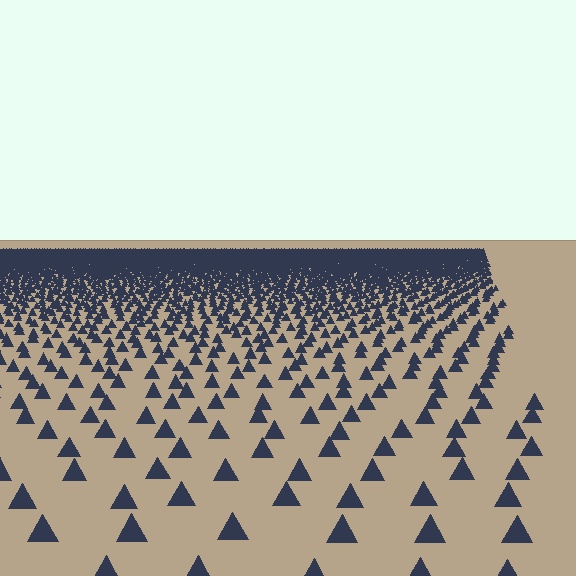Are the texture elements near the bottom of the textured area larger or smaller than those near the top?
Larger. Near the bottom, elements are closer to the viewer and appear at a bigger on-screen size.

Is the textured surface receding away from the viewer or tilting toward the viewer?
The surface is receding away from the viewer. Texture elements get smaller and denser toward the top.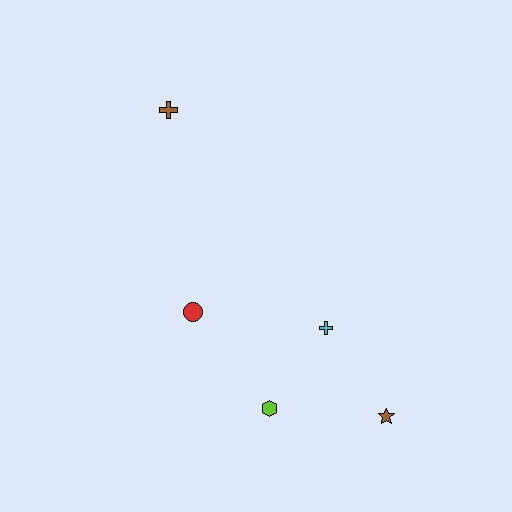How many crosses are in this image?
There are 2 crosses.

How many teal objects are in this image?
There are no teal objects.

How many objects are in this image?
There are 5 objects.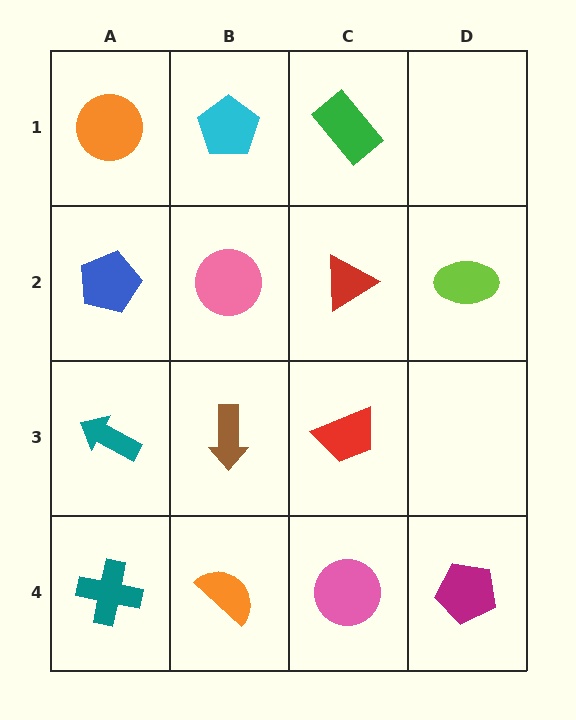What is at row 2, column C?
A red triangle.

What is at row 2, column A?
A blue pentagon.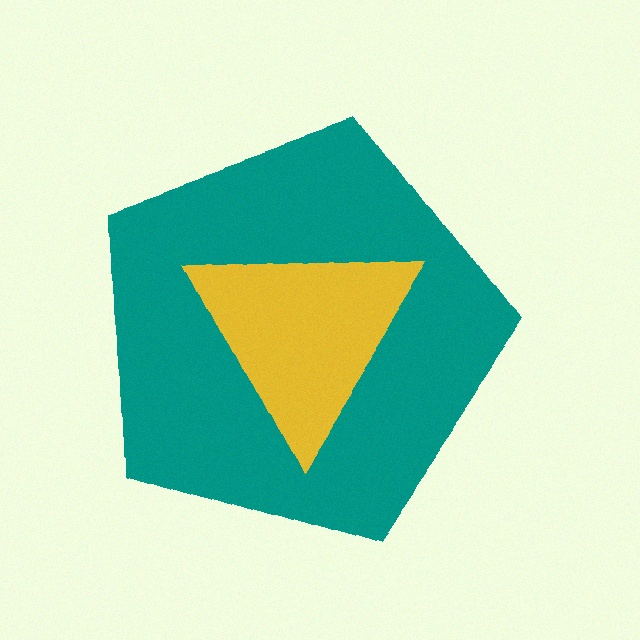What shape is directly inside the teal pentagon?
The yellow triangle.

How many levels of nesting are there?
2.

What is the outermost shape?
The teal pentagon.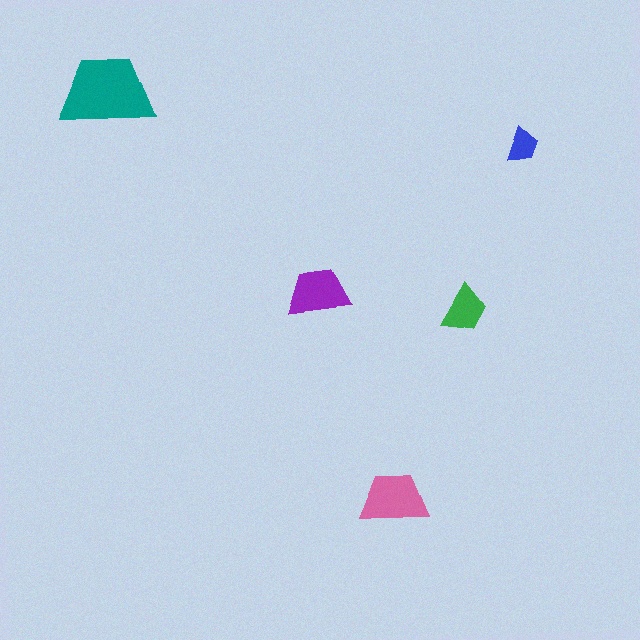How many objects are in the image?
There are 5 objects in the image.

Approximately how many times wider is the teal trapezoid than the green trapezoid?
About 2 times wider.